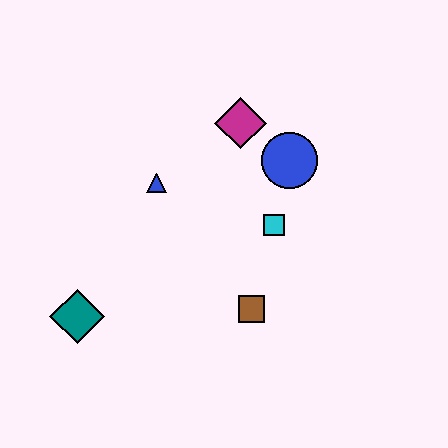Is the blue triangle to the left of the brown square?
Yes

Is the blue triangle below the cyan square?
No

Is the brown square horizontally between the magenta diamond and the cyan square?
Yes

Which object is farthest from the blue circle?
The teal diamond is farthest from the blue circle.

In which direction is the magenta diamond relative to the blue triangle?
The magenta diamond is to the right of the blue triangle.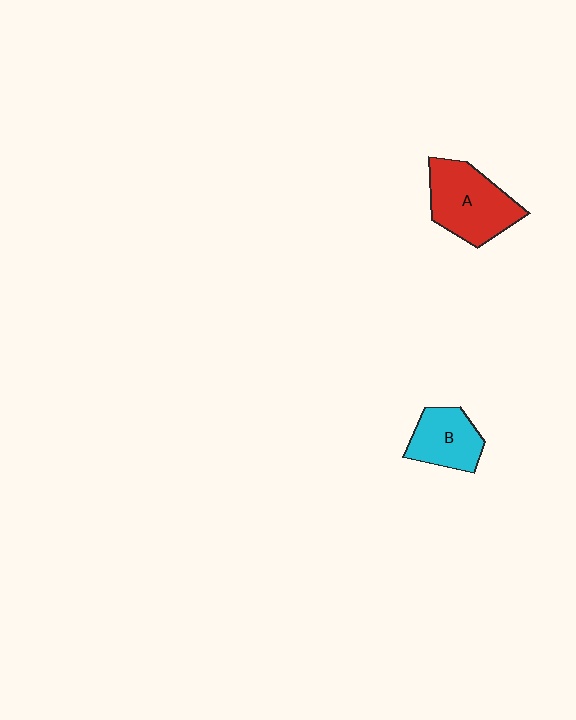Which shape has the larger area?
Shape A (red).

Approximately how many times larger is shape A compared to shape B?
Approximately 1.5 times.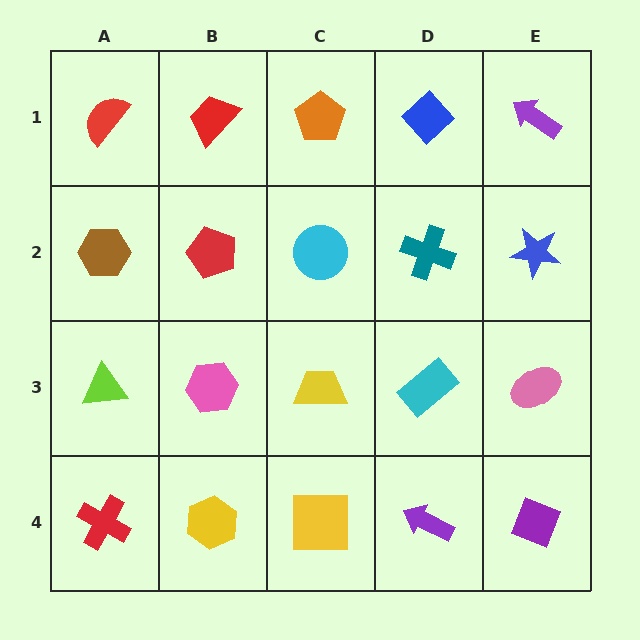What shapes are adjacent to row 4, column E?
A pink ellipse (row 3, column E), a purple arrow (row 4, column D).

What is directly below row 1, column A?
A brown hexagon.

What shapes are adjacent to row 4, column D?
A cyan rectangle (row 3, column D), a yellow square (row 4, column C), a purple diamond (row 4, column E).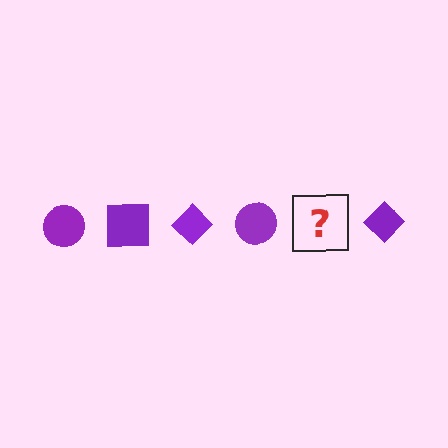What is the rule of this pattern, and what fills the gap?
The rule is that the pattern cycles through circle, square, diamond shapes in purple. The gap should be filled with a purple square.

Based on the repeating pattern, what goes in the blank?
The blank should be a purple square.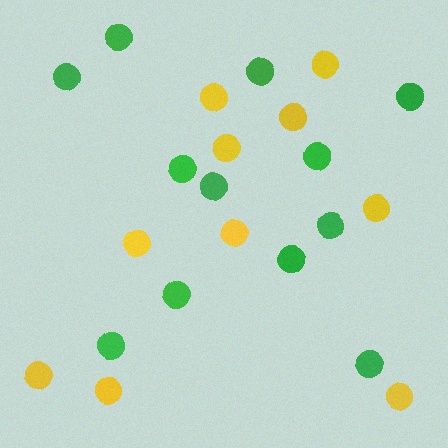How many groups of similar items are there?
There are 2 groups: one group of yellow circles (10) and one group of green circles (12).